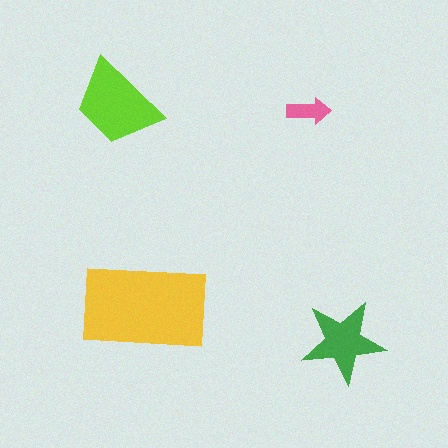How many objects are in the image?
There are 4 objects in the image.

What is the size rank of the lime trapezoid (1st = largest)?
2nd.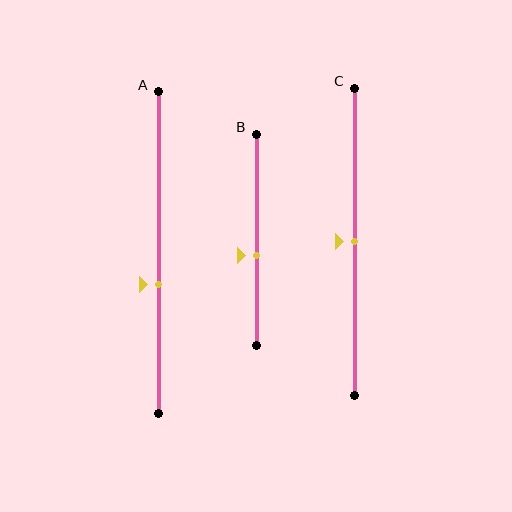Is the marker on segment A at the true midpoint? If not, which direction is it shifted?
No, the marker on segment A is shifted downward by about 10% of the segment length.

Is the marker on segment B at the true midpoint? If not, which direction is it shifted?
No, the marker on segment B is shifted downward by about 7% of the segment length.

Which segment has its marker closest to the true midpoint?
Segment C has its marker closest to the true midpoint.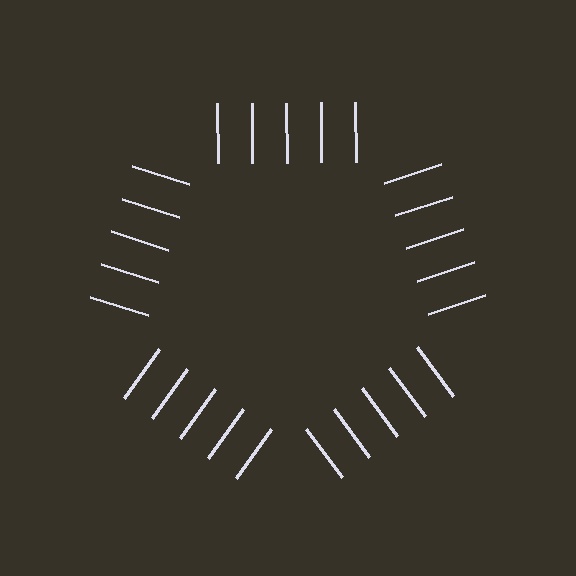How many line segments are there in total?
25 — 5 along each of the 5 edges.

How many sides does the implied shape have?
5 sides — the line-ends trace a pentagon.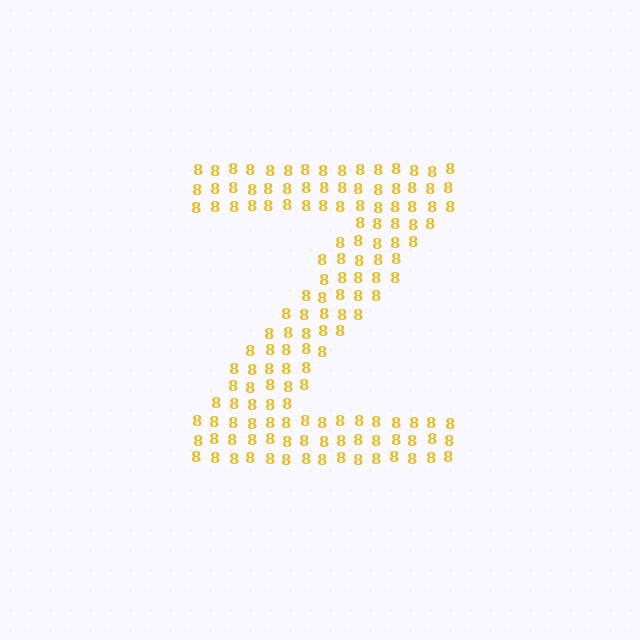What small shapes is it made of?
It is made of small digit 8's.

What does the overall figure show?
The overall figure shows the letter Z.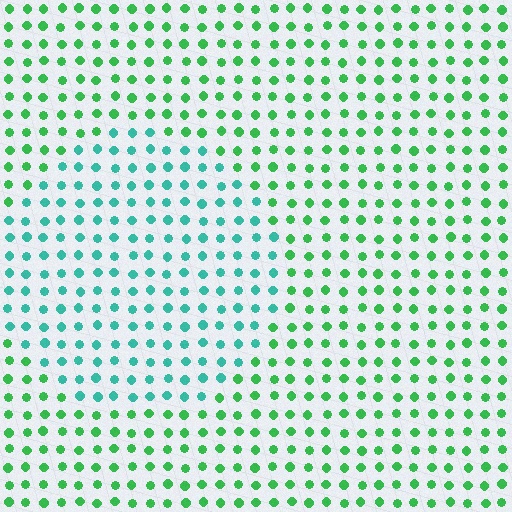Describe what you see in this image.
The image is filled with small green elements in a uniform arrangement. A circle-shaped region is visible where the elements are tinted to a slightly different hue, forming a subtle color boundary.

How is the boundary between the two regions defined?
The boundary is defined purely by a slight shift in hue (about 39 degrees). Spacing, size, and orientation are identical on both sides.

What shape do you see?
I see a circle.